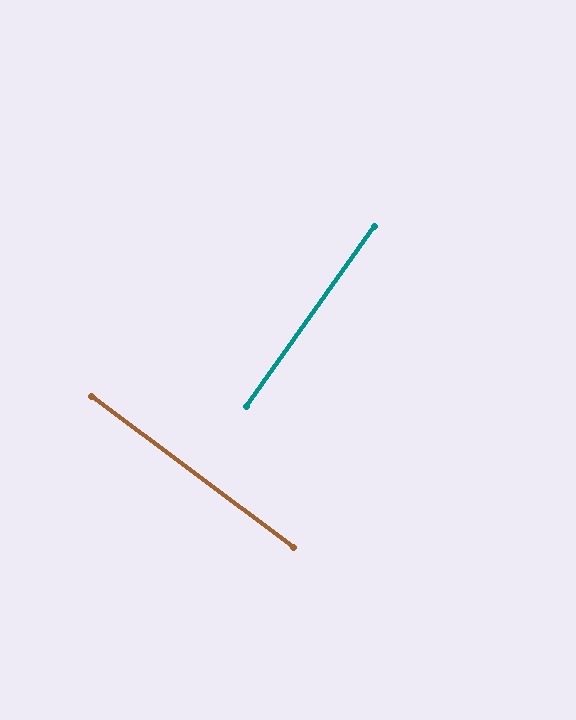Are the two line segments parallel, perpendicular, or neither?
Perpendicular — they meet at approximately 89°.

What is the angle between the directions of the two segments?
Approximately 89 degrees.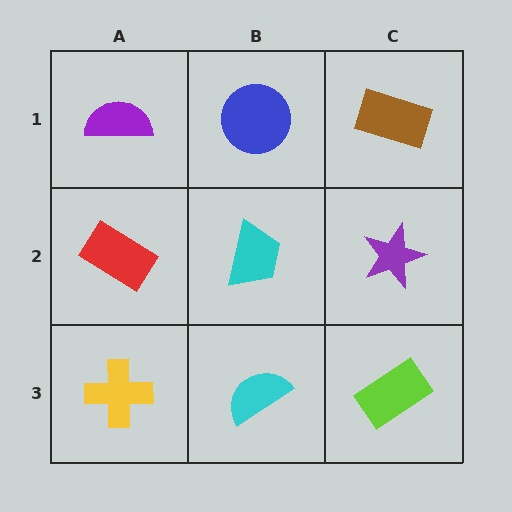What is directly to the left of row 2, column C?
A cyan trapezoid.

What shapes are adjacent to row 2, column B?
A blue circle (row 1, column B), a cyan semicircle (row 3, column B), a red rectangle (row 2, column A), a purple star (row 2, column C).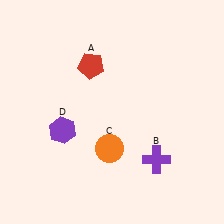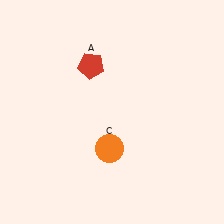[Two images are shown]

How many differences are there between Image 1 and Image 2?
There are 2 differences between the two images.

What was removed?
The purple cross (B), the purple hexagon (D) were removed in Image 2.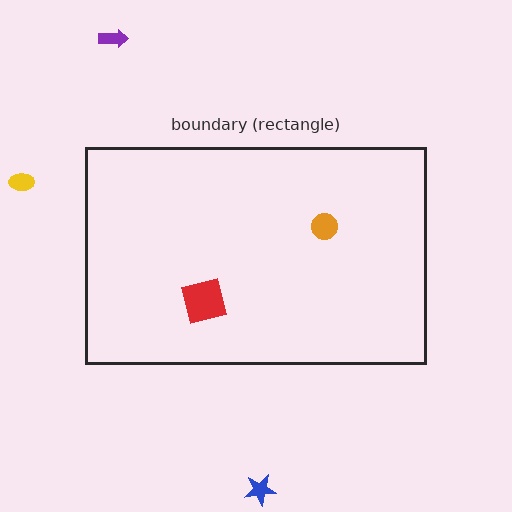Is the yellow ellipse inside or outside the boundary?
Outside.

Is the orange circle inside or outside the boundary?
Inside.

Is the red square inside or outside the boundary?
Inside.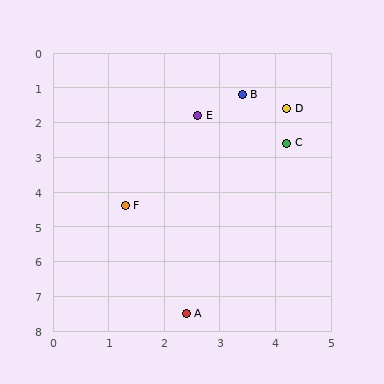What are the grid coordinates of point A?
Point A is at approximately (2.4, 7.5).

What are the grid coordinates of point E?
Point E is at approximately (2.6, 1.8).